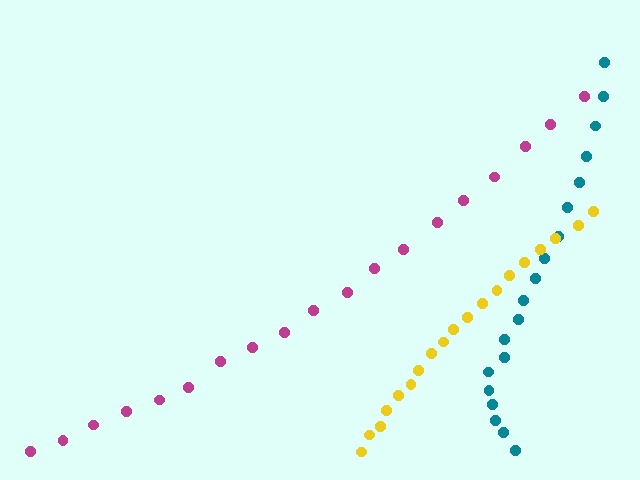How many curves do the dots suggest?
There are 3 distinct paths.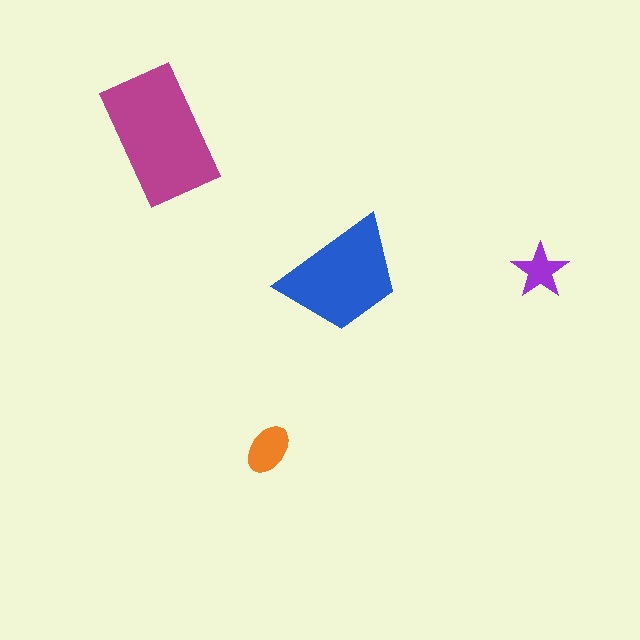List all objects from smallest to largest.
The purple star, the orange ellipse, the blue trapezoid, the magenta rectangle.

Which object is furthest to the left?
The magenta rectangle is leftmost.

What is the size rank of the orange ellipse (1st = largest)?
3rd.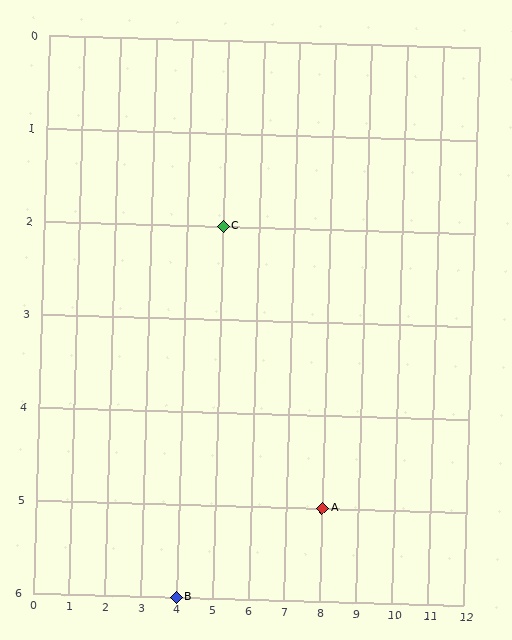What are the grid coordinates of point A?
Point A is at grid coordinates (8, 5).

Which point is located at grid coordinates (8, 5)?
Point A is at (8, 5).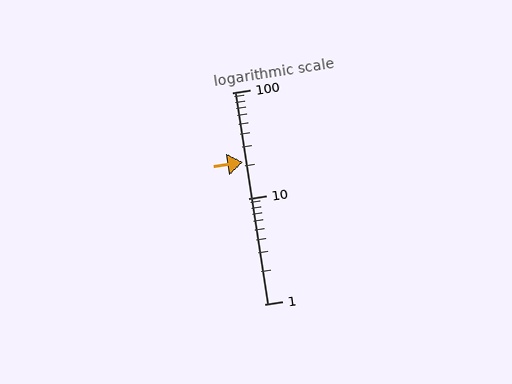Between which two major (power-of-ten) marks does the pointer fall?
The pointer is between 10 and 100.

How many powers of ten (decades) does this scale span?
The scale spans 2 decades, from 1 to 100.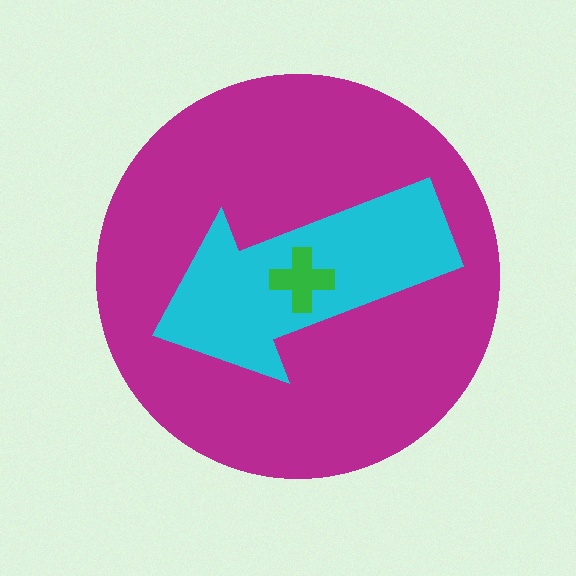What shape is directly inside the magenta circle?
The cyan arrow.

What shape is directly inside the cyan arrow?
The green cross.